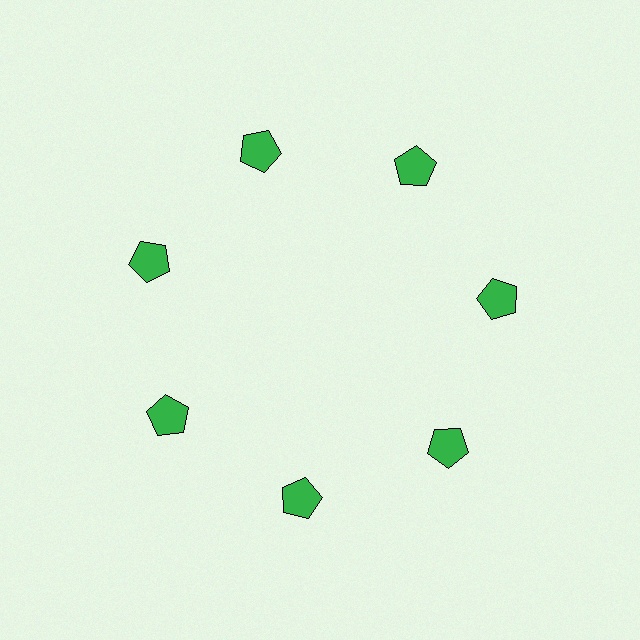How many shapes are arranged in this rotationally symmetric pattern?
There are 7 shapes, arranged in 7 groups of 1.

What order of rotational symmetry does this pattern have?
This pattern has 7-fold rotational symmetry.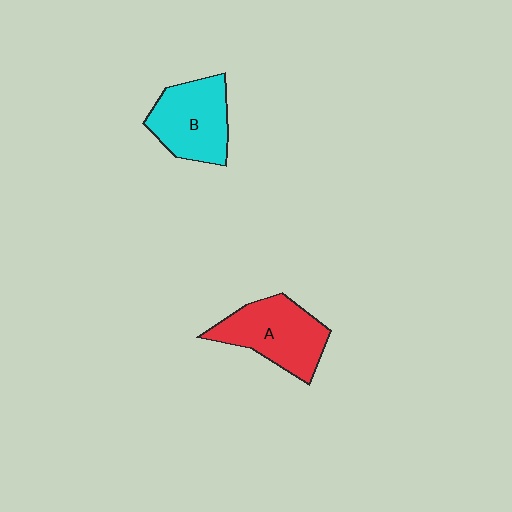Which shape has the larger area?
Shape A (red).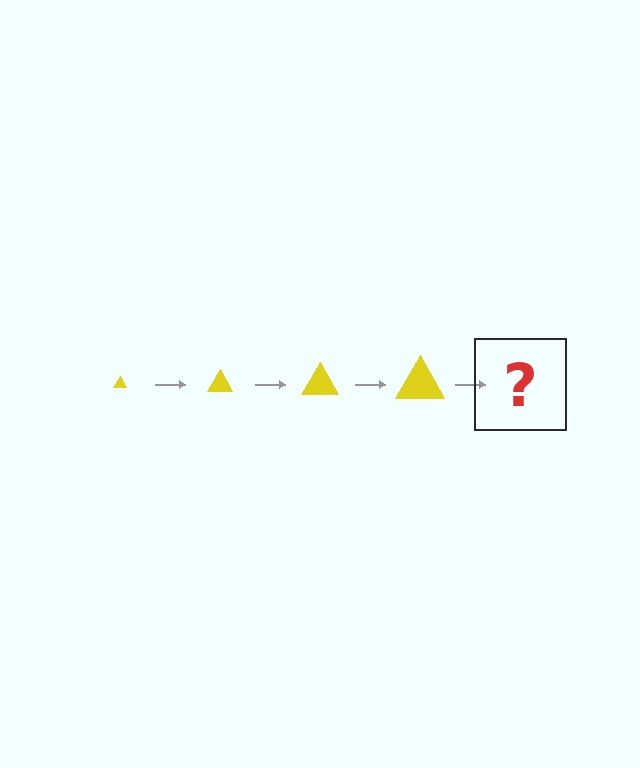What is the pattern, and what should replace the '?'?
The pattern is that the triangle gets progressively larger each step. The '?' should be a yellow triangle, larger than the previous one.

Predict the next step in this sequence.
The next step is a yellow triangle, larger than the previous one.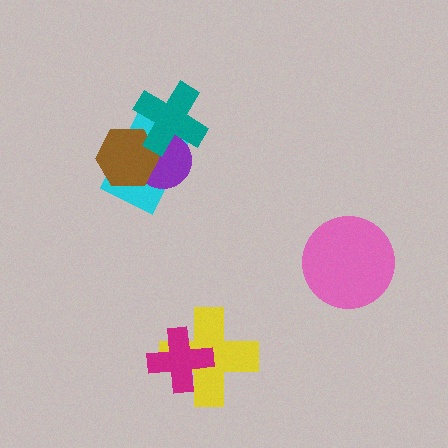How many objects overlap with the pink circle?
0 objects overlap with the pink circle.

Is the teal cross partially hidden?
No, no other shape covers it.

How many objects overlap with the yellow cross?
1 object overlaps with the yellow cross.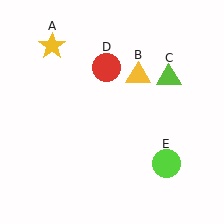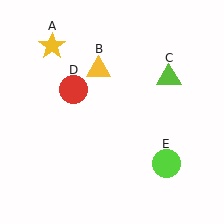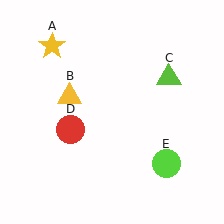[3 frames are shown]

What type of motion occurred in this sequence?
The yellow triangle (object B), red circle (object D) rotated counterclockwise around the center of the scene.